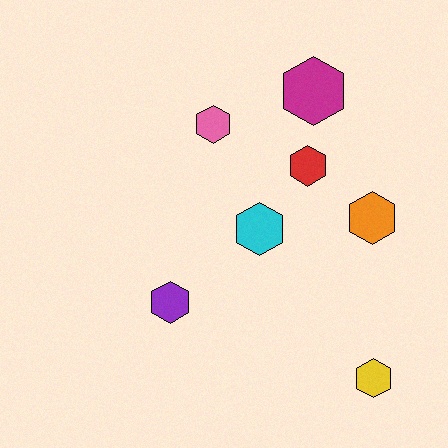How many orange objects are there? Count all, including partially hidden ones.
There is 1 orange object.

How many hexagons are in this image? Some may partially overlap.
There are 7 hexagons.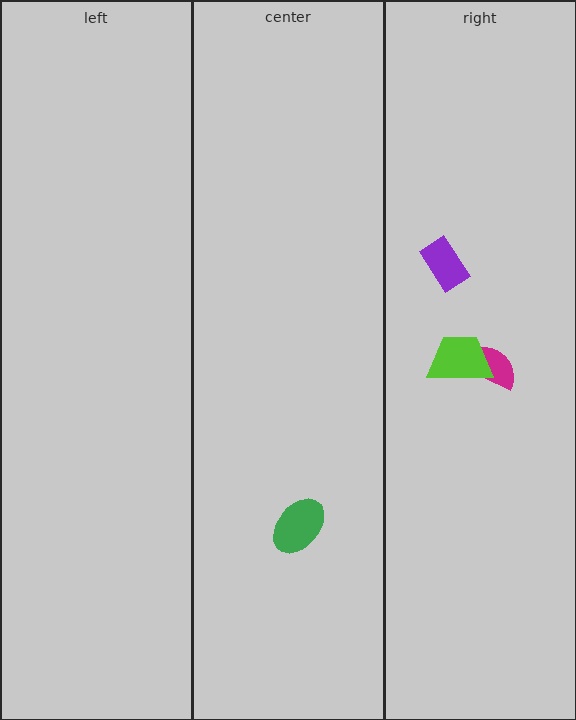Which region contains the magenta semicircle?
The right region.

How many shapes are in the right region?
3.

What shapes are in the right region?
The magenta semicircle, the lime trapezoid, the purple rectangle.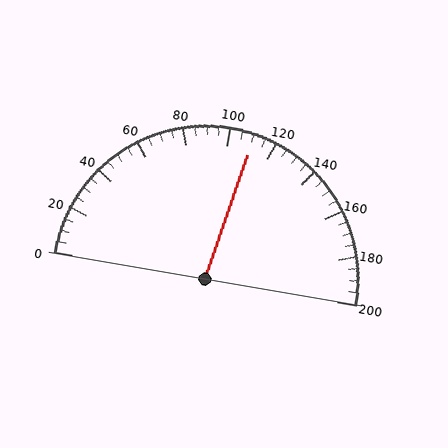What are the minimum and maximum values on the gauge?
The gauge ranges from 0 to 200.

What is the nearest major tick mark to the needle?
The nearest major tick mark is 120.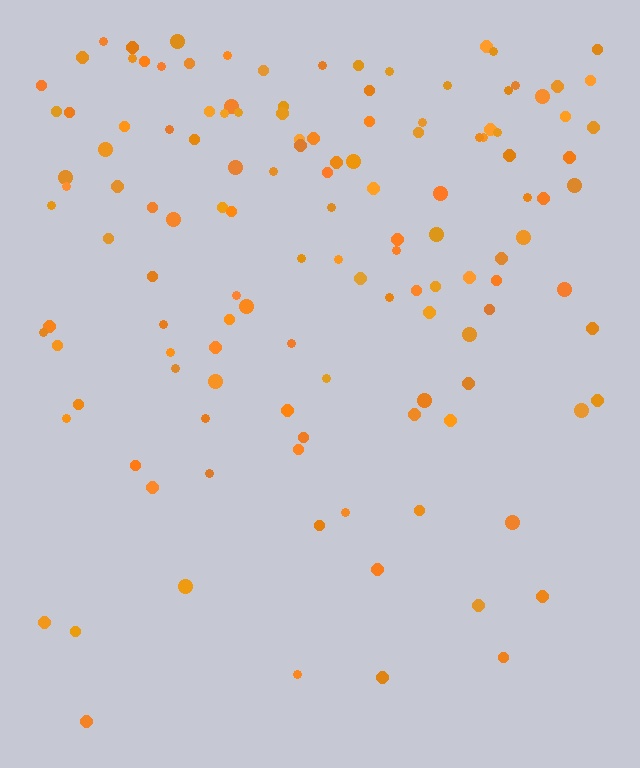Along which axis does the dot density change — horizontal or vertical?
Vertical.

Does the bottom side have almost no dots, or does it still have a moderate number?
Still a moderate number, just noticeably fewer than the top.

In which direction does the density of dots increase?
From bottom to top, with the top side densest.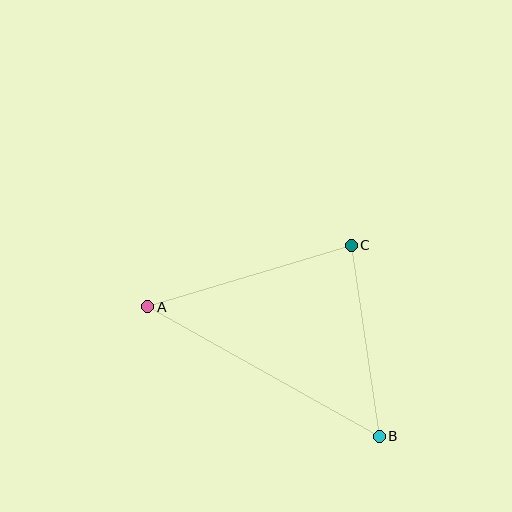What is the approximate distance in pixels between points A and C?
The distance between A and C is approximately 213 pixels.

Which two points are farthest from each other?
Points A and B are farthest from each other.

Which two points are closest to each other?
Points B and C are closest to each other.